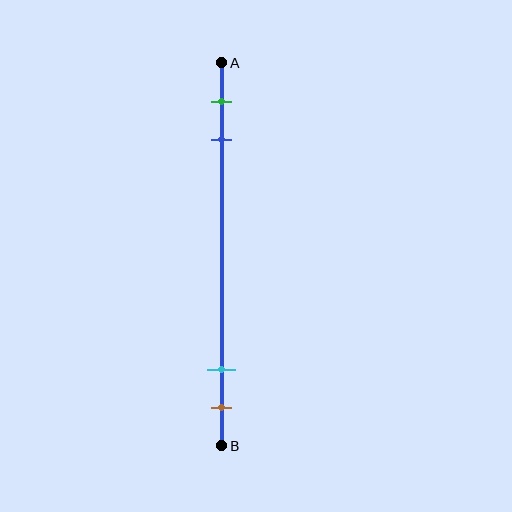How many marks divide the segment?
There are 4 marks dividing the segment.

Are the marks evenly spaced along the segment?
No, the marks are not evenly spaced.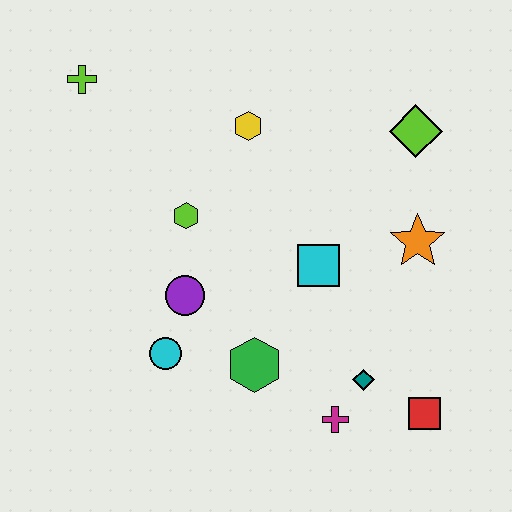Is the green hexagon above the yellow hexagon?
No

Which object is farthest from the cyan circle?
The lime diamond is farthest from the cyan circle.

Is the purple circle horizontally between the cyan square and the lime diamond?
No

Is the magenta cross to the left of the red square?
Yes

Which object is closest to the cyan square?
The orange star is closest to the cyan square.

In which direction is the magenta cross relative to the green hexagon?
The magenta cross is to the right of the green hexagon.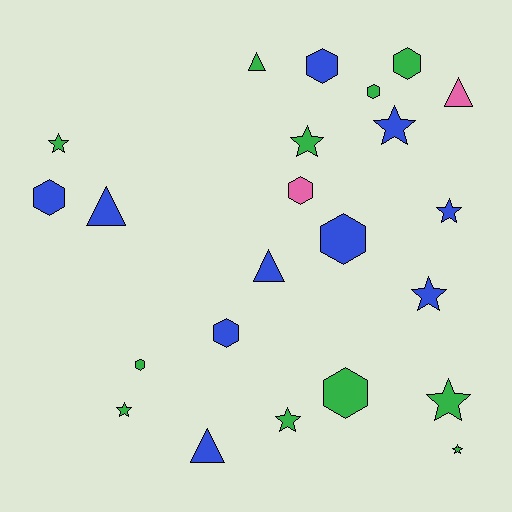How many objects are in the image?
There are 23 objects.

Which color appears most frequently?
Green, with 11 objects.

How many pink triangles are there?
There is 1 pink triangle.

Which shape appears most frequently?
Star, with 9 objects.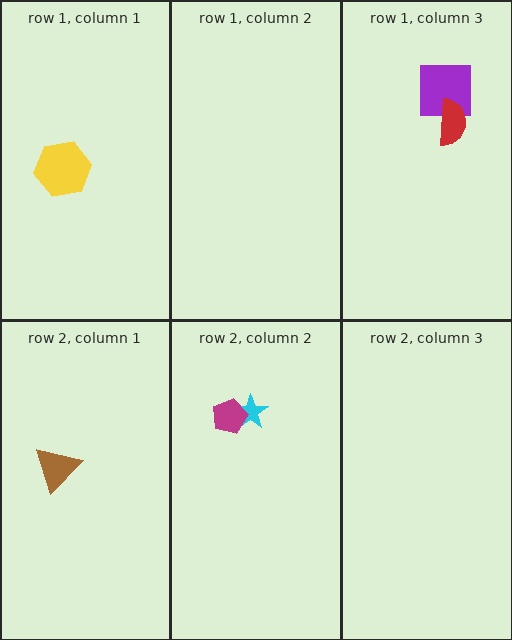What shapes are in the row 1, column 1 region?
The yellow hexagon.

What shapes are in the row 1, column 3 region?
The purple square, the red semicircle.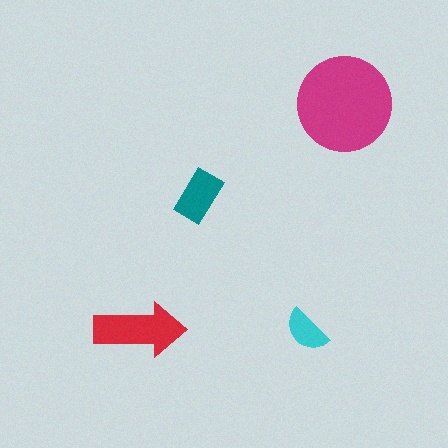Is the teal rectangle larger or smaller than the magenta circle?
Smaller.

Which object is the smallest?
The cyan semicircle.